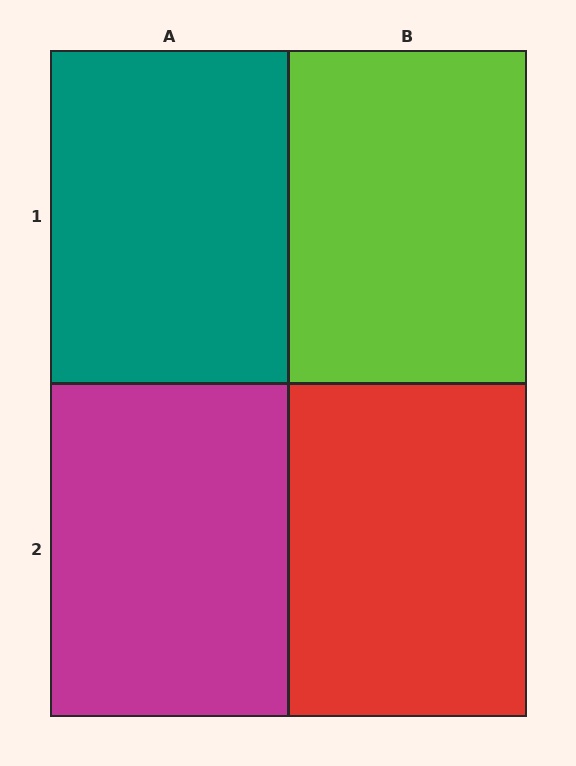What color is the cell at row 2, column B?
Red.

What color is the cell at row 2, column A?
Magenta.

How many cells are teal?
1 cell is teal.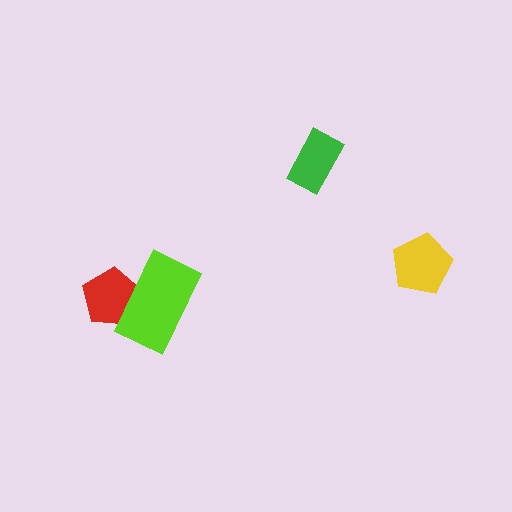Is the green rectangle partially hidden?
No, no other shape covers it.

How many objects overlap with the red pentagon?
1 object overlaps with the red pentagon.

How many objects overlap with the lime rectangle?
1 object overlaps with the lime rectangle.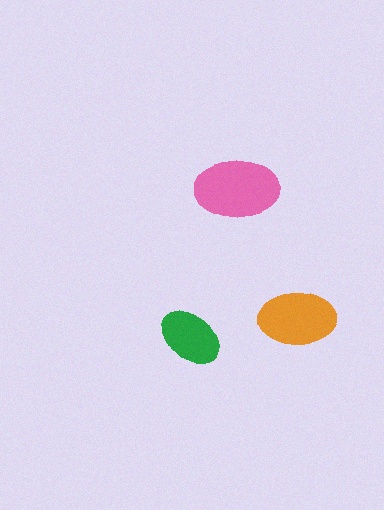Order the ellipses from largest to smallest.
the pink one, the orange one, the green one.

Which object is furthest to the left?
The green ellipse is leftmost.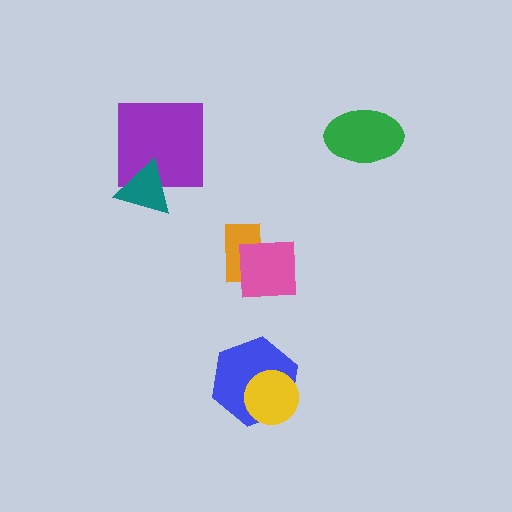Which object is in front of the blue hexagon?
The yellow circle is in front of the blue hexagon.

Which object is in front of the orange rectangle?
The pink square is in front of the orange rectangle.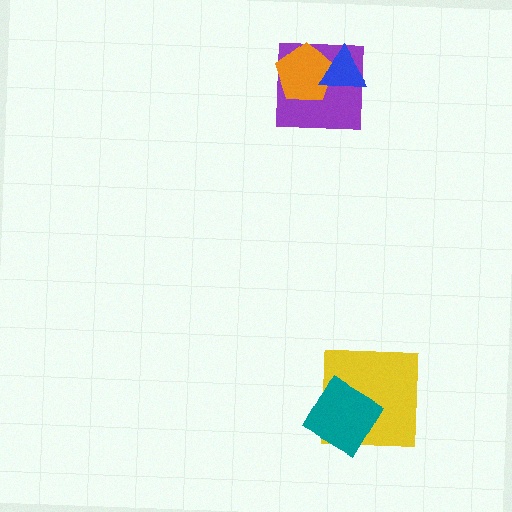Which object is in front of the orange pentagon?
The blue triangle is in front of the orange pentagon.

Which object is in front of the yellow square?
The teal diamond is in front of the yellow square.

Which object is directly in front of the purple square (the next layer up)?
The orange pentagon is directly in front of the purple square.